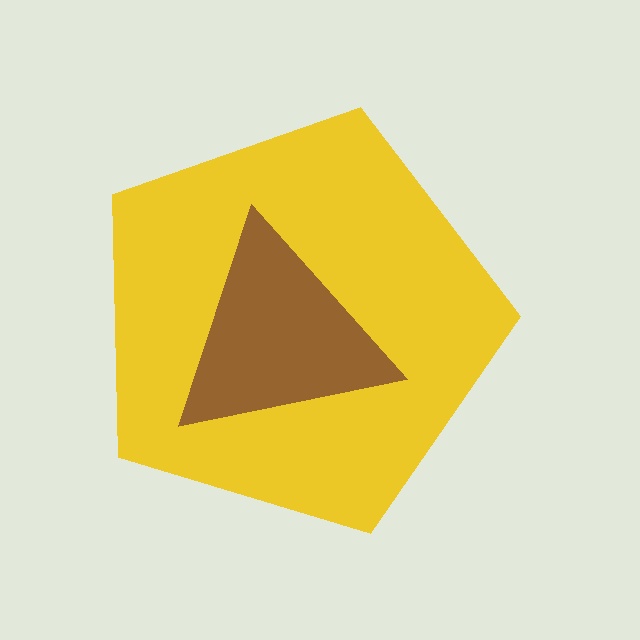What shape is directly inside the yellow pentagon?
The brown triangle.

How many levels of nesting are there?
2.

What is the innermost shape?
The brown triangle.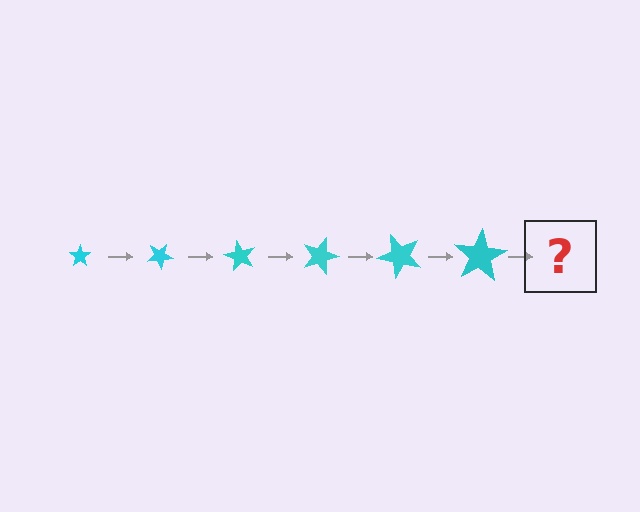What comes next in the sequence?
The next element should be a star, larger than the previous one and rotated 180 degrees from the start.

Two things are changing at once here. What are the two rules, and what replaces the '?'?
The two rules are that the star grows larger each step and it rotates 30 degrees each step. The '?' should be a star, larger than the previous one and rotated 180 degrees from the start.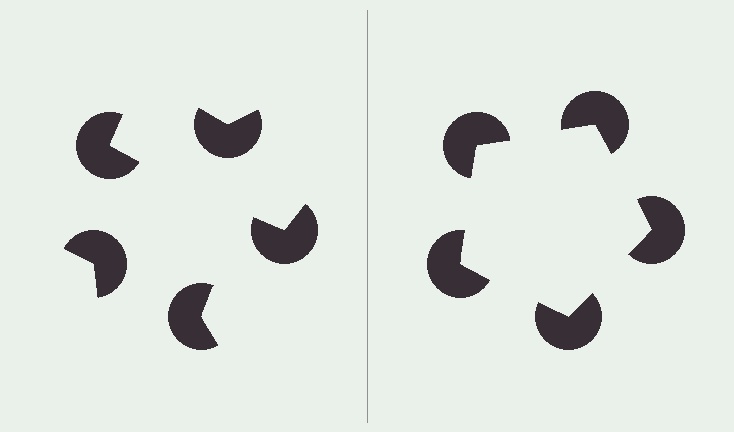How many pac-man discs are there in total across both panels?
10 — 5 on each side.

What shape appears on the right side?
An illusory pentagon.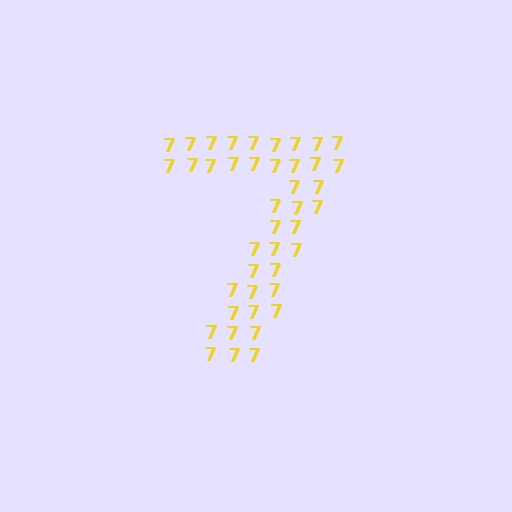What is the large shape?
The large shape is the digit 7.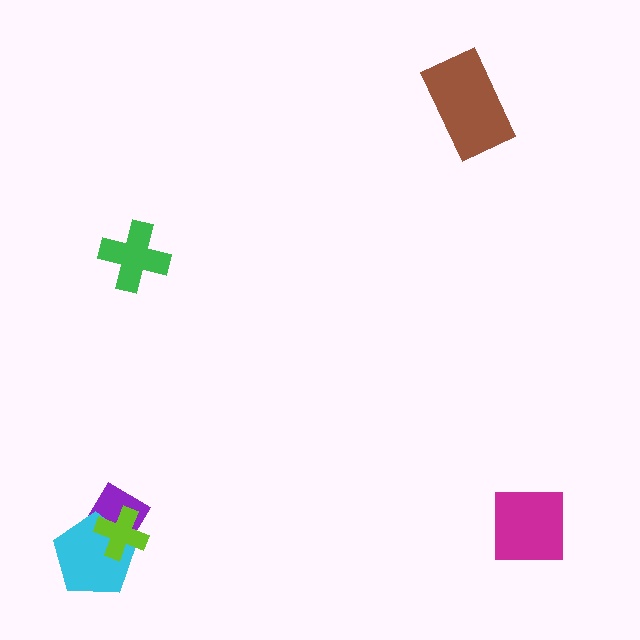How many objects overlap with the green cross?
0 objects overlap with the green cross.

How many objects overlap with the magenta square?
0 objects overlap with the magenta square.